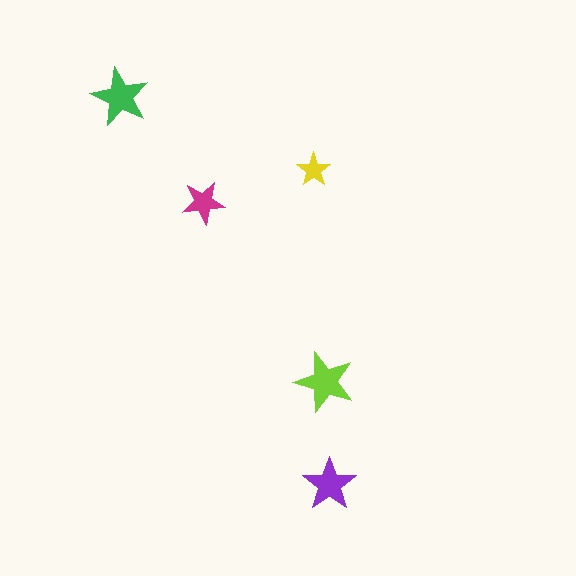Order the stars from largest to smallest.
the lime one, the green one, the purple one, the magenta one, the yellow one.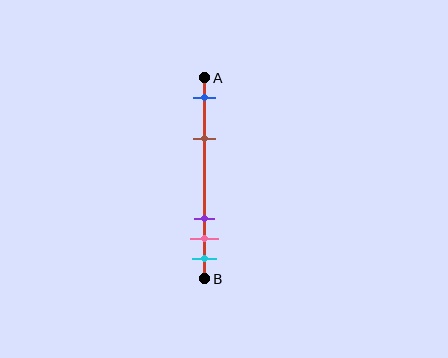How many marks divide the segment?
There are 5 marks dividing the segment.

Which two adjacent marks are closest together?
The pink and cyan marks are the closest adjacent pair.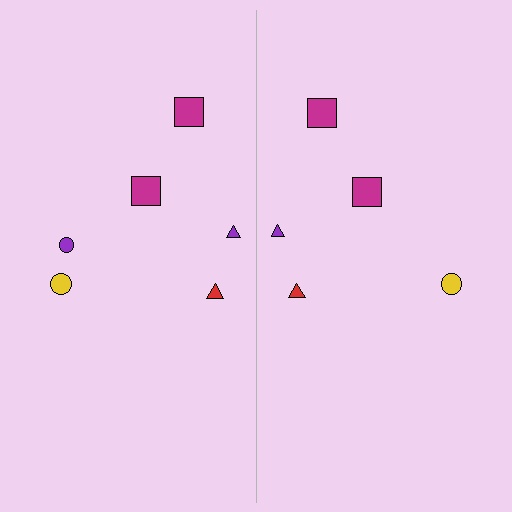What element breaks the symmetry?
A purple circle is missing from the right side.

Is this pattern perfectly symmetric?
No, the pattern is not perfectly symmetric. A purple circle is missing from the right side.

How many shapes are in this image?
There are 11 shapes in this image.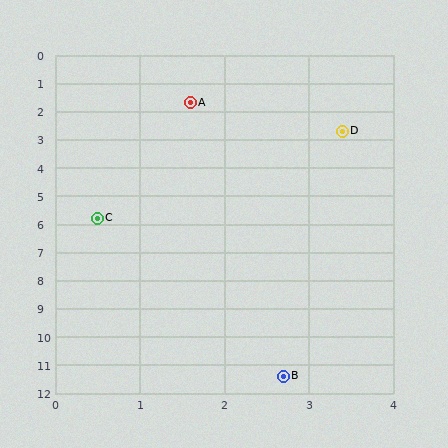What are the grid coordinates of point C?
Point C is at approximately (0.5, 5.8).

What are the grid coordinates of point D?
Point D is at approximately (3.4, 2.7).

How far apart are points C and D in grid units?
Points C and D are about 4.2 grid units apart.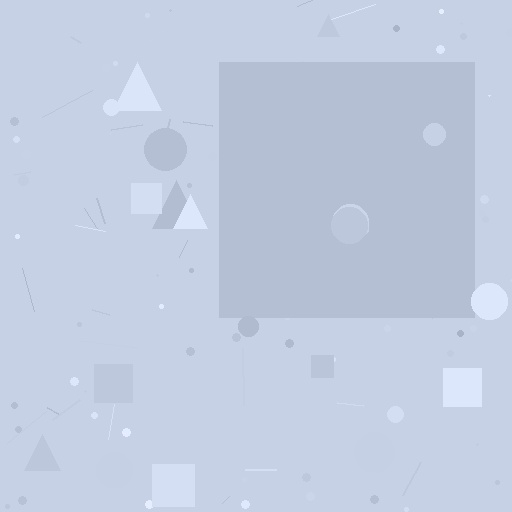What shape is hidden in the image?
A square is hidden in the image.